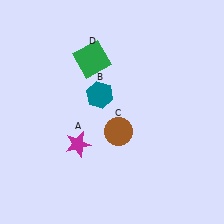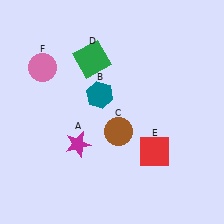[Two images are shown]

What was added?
A red square (E), a pink circle (F) were added in Image 2.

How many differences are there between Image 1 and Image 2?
There are 2 differences between the two images.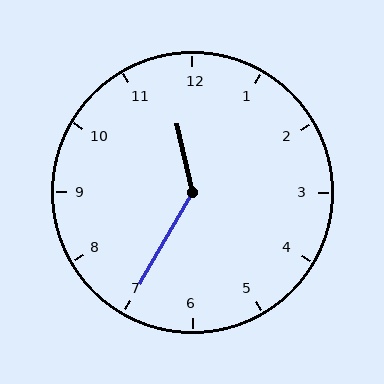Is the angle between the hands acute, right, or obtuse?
It is obtuse.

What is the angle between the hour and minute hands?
Approximately 138 degrees.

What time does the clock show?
11:35.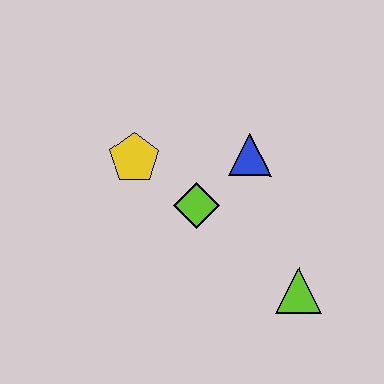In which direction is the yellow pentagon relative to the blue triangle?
The yellow pentagon is to the left of the blue triangle.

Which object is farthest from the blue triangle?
The lime triangle is farthest from the blue triangle.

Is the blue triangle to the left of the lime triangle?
Yes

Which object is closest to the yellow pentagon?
The lime diamond is closest to the yellow pentagon.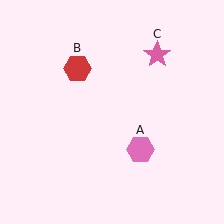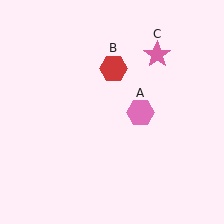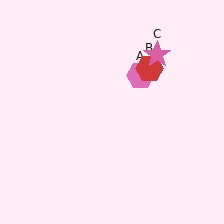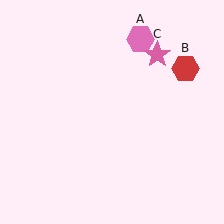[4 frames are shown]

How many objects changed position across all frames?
2 objects changed position: pink hexagon (object A), red hexagon (object B).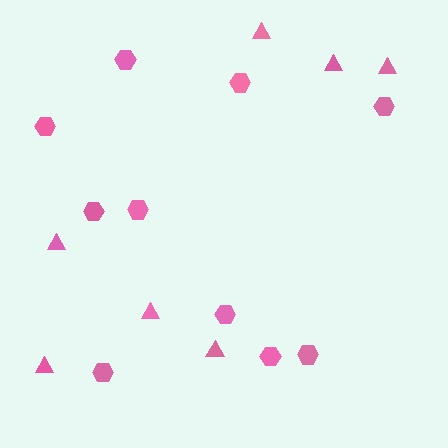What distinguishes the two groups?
There are 2 groups: one group of triangles (7) and one group of hexagons (10).